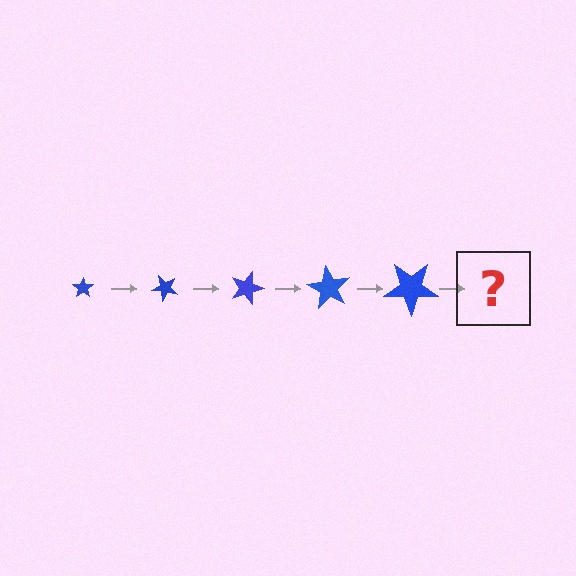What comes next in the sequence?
The next element should be a star, larger than the previous one and rotated 225 degrees from the start.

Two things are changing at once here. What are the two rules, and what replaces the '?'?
The two rules are that the star grows larger each step and it rotates 45 degrees each step. The '?' should be a star, larger than the previous one and rotated 225 degrees from the start.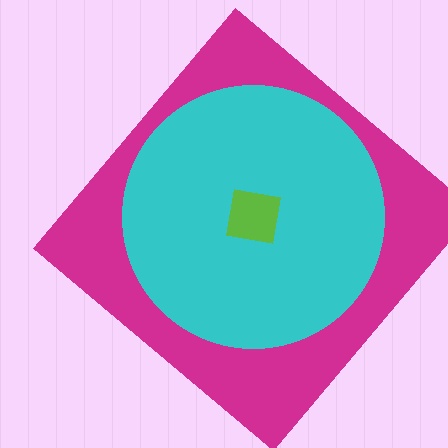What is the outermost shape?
The magenta diamond.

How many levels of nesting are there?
3.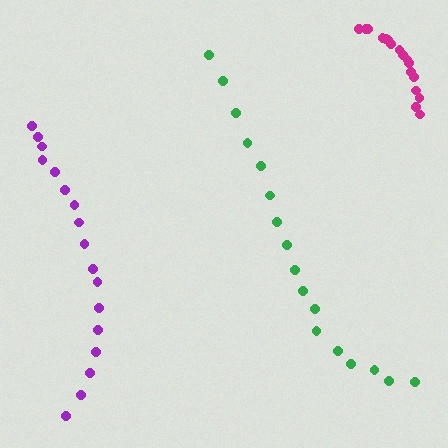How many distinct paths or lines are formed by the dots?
There are 3 distinct paths.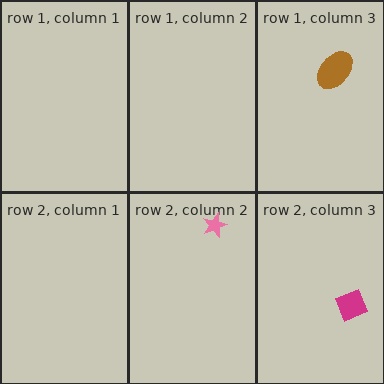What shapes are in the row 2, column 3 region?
The magenta diamond.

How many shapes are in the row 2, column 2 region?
1.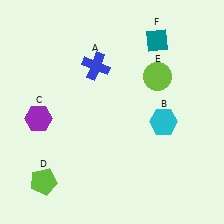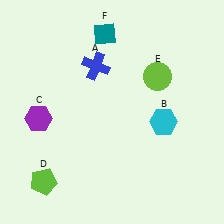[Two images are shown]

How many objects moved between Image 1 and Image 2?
1 object moved between the two images.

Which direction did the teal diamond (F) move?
The teal diamond (F) moved left.